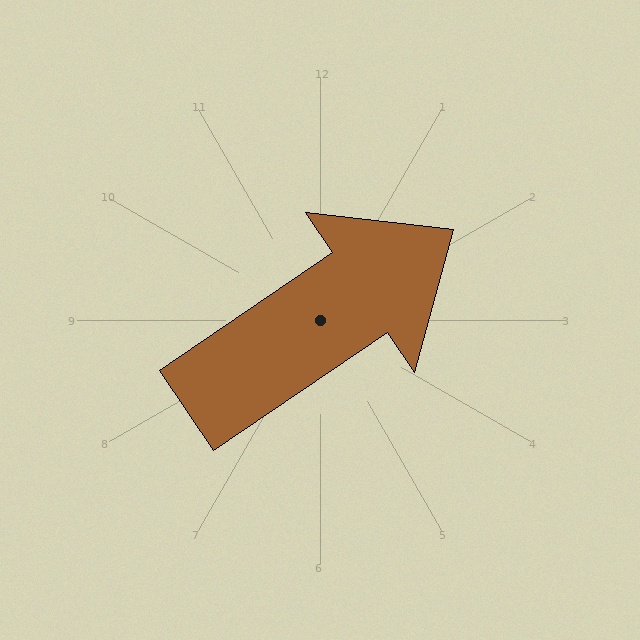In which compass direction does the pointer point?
Northeast.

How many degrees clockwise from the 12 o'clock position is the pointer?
Approximately 56 degrees.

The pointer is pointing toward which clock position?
Roughly 2 o'clock.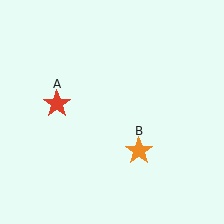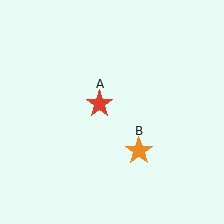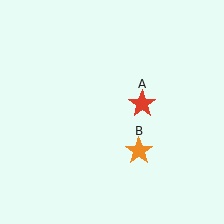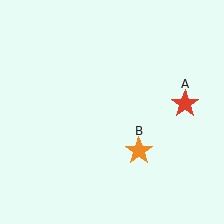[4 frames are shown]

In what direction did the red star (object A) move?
The red star (object A) moved right.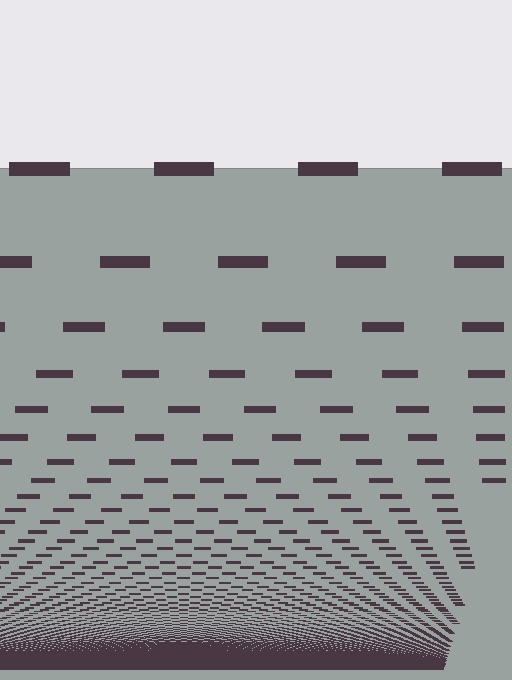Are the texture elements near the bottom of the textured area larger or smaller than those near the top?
Smaller. The gradient is inverted — elements near the bottom are smaller and denser.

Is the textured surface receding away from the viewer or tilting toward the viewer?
The surface appears to tilt toward the viewer. Texture elements get larger and sparser toward the top.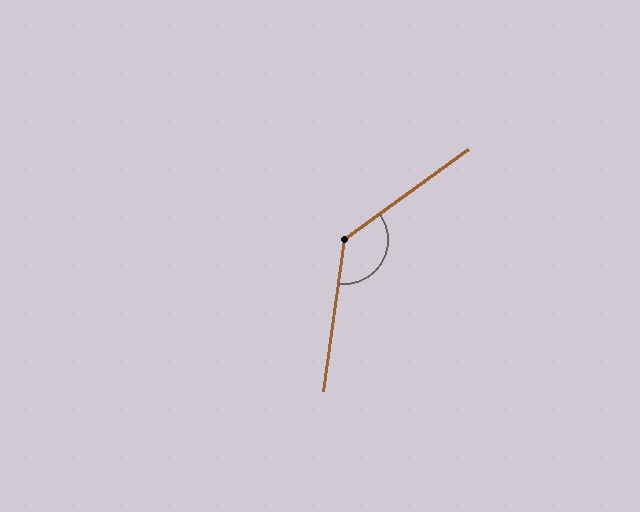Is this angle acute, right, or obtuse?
It is obtuse.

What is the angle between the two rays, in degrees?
Approximately 134 degrees.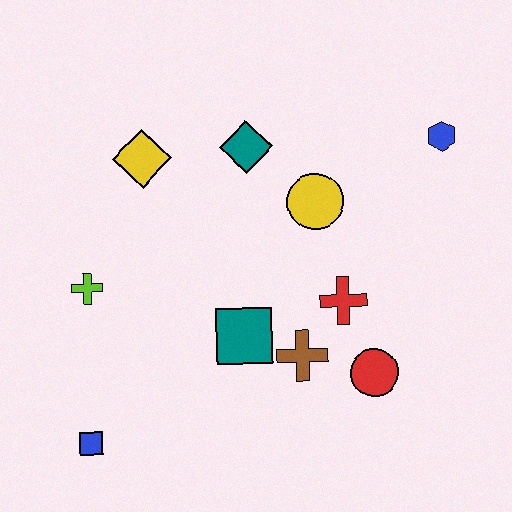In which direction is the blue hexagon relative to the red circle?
The blue hexagon is above the red circle.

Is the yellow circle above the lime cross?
Yes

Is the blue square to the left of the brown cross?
Yes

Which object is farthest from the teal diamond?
The blue square is farthest from the teal diamond.